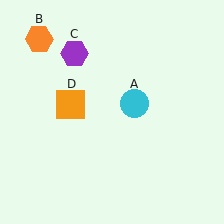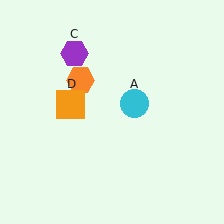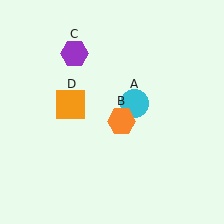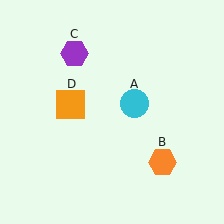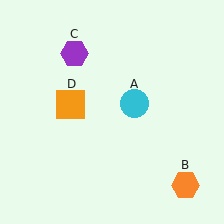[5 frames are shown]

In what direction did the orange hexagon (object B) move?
The orange hexagon (object B) moved down and to the right.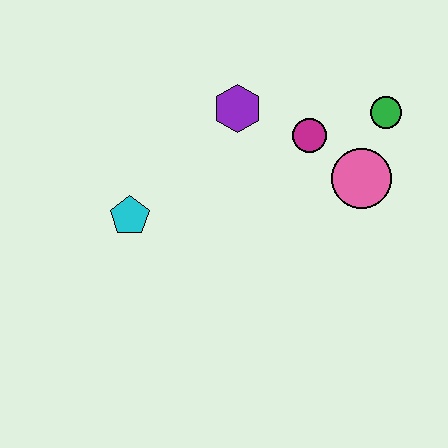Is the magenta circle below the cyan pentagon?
No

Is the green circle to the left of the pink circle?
No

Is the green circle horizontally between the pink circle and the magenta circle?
No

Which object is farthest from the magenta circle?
The cyan pentagon is farthest from the magenta circle.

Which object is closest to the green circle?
The pink circle is closest to the green circle.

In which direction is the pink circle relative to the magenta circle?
The pink circle is to the right of the magenta circle.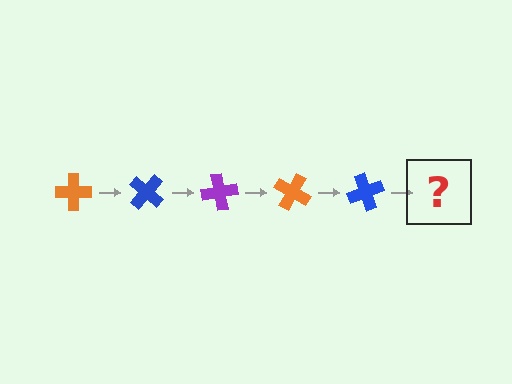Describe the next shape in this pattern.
It should be a purple cross, rotated 200 degrees from the start.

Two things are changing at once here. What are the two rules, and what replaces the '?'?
The two rules are that it rotates 40 degrees each step and the color cycles through orange, blue, and purple. The '?' should be a purple cross, rotated 200 degrees from the start.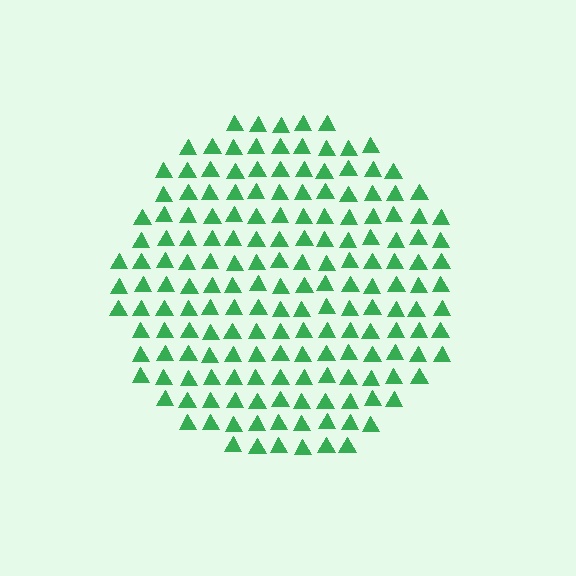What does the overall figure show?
The overall figure shows a circle.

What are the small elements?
The small elements are triangles.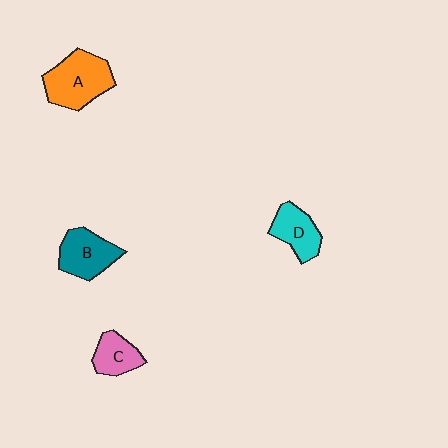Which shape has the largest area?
Shape A (orange).